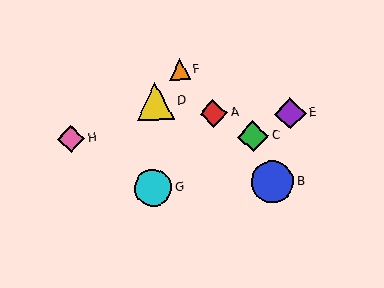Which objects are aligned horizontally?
Objects B, G are aligned horizontally.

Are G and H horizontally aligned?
No, G is at y≈188 and H is at y≈139.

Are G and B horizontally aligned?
Yes, both are at y≈188.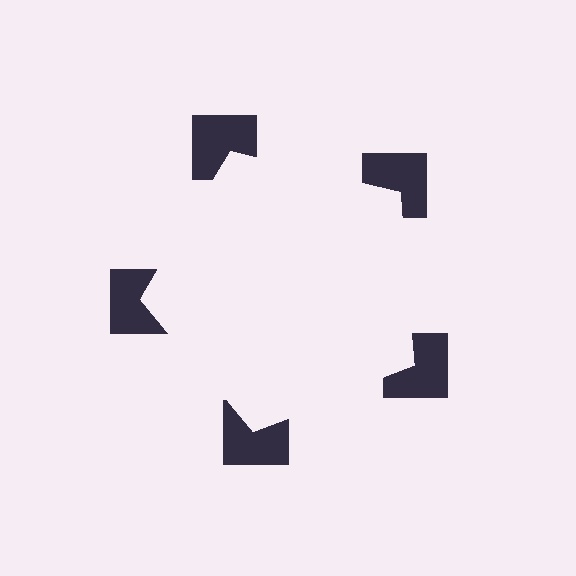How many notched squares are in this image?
There are 5 — one at each vertex of the illusory pentagon.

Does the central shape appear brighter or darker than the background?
It typically appears slightly brighter than the background, even though no actual brightness change is drawn.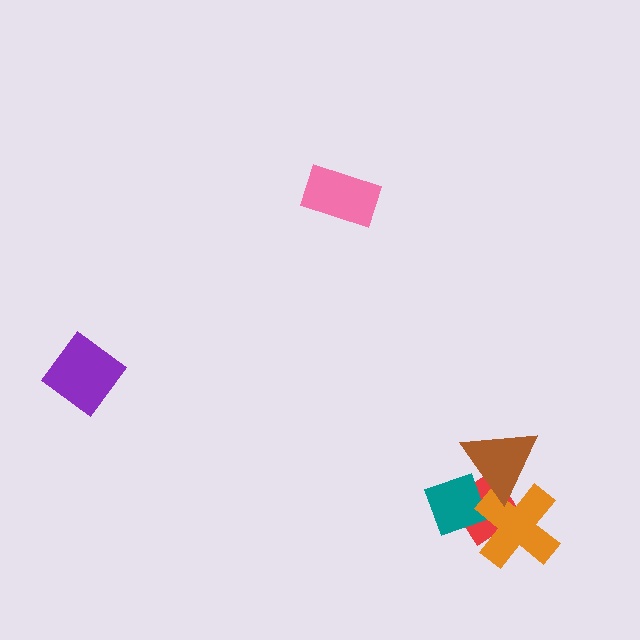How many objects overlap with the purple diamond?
0 objects overlap with the purple diamond.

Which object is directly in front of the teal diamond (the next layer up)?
The orange cross is directly in front of the teal diamond.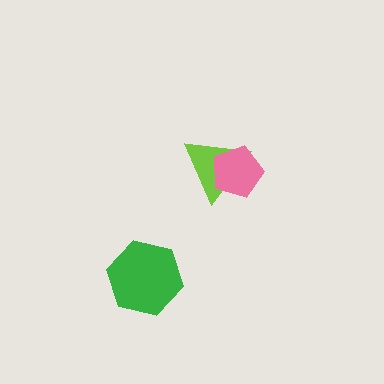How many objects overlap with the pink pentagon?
1 object overlaps with the pink pentagon.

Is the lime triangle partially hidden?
Yes, it is partially covered by another shape.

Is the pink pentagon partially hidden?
No, no other shape covers it.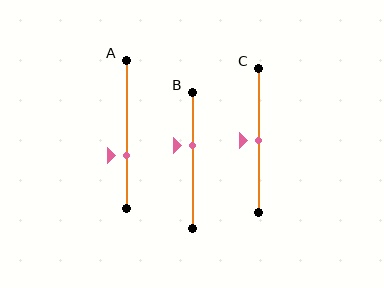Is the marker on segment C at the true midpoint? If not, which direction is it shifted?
Yes, the marker on segment C is at the true midpoint.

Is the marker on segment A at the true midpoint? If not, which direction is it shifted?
No, the marker on segment A is shifted downward by about 14% of the segment length.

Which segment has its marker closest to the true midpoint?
Segment C has its marker closest to the true midpoint.